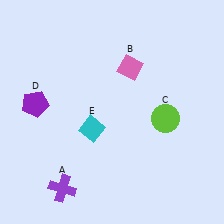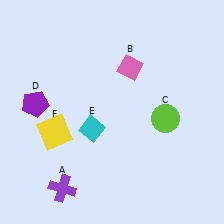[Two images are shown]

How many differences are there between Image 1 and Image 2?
There is 1 difference between the two images.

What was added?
A yellow square (F) was added in Image 2.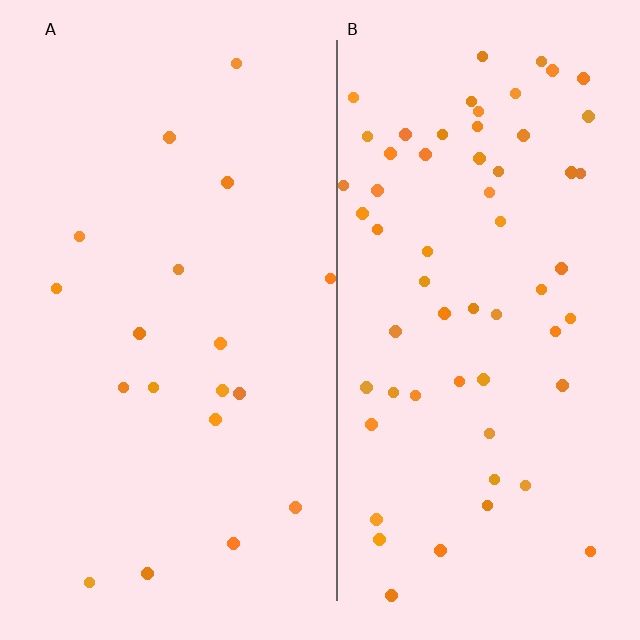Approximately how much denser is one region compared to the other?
Approximately 3.3× — region B over region A.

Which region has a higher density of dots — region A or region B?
B (the right).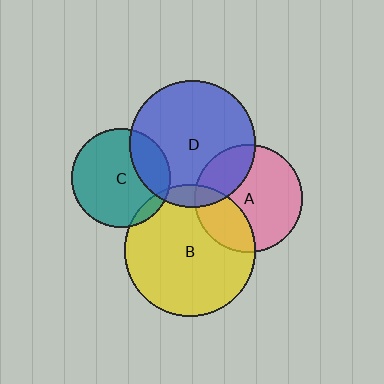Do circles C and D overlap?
Yes.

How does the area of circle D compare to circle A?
Approximately 1.4 times.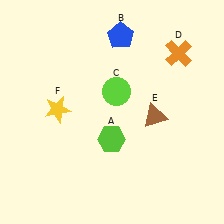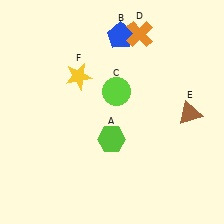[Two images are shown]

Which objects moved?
The objects that moved are: the orange cross (D), the brown triangle (E), the yellow star (F).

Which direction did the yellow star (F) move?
The yellow star (F) moved up.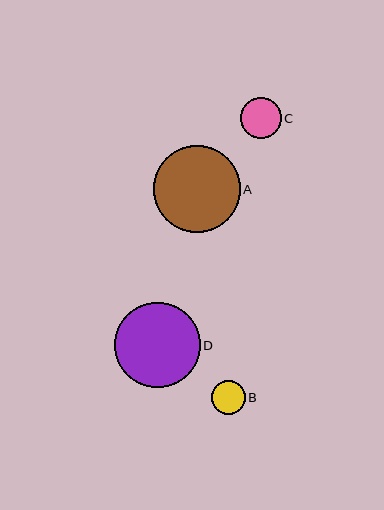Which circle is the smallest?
Circle B is the smallest with a size of approximately 34 pixels.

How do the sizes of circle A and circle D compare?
Circle A and circle D are approximately the same size.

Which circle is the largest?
Circle A is the largest with a size of approximately 87 pixels.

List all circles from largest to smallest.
From largest to smallest: A, D, C, B.